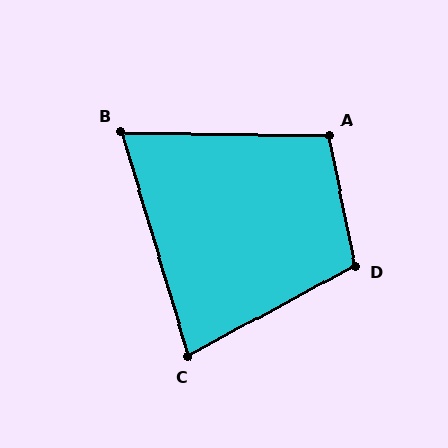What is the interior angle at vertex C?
Approximately 78 degrees (acute).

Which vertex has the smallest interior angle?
B, at approximately 73 degrees.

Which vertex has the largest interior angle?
D, at approximately 107 degrees.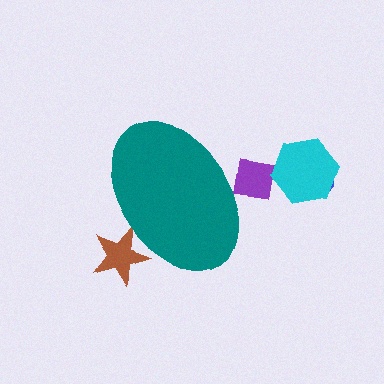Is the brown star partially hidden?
Yes, the brown star is partially hidden behind the teal ellipse.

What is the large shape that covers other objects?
A teal ellipse.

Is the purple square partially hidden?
Yes, the purple square is partially hidden behind the teal ellipse.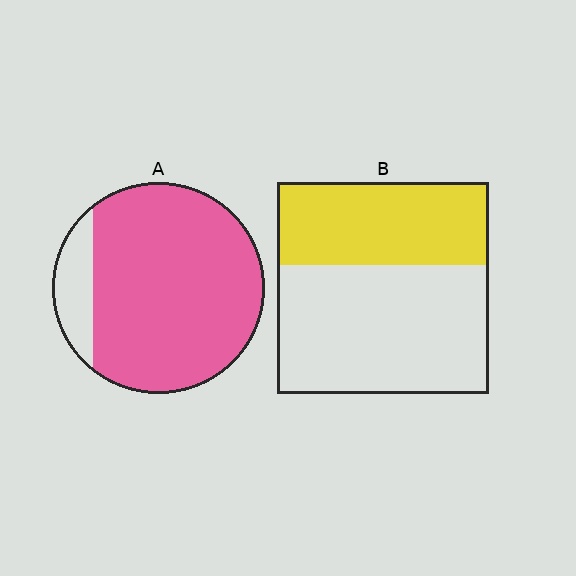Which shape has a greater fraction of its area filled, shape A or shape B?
Shape A.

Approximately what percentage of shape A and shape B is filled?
A is approximately 85% and B is approximately 40%.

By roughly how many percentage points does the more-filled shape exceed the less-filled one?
By roughly 45 percentage points (A over B).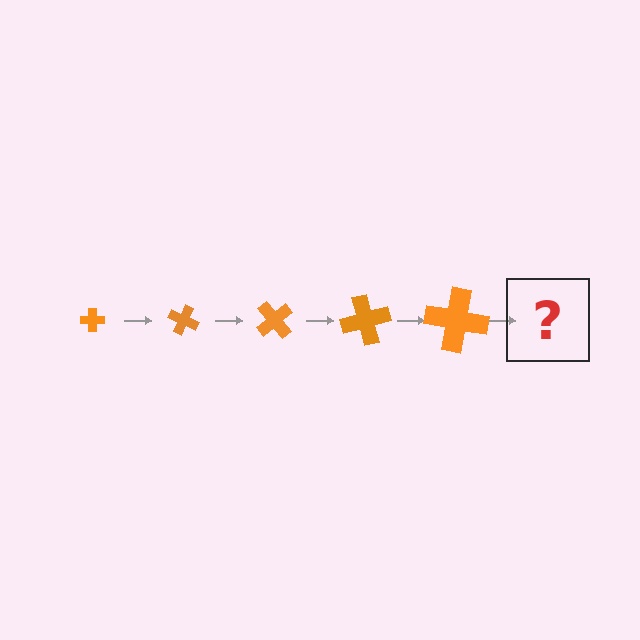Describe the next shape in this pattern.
It should be a cross, larger than the previous one and rotated 125 degrees from the start.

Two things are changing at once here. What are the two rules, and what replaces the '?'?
The two rules are that the cross grows larger each step and it rotates 25 degrees each step. The '?' should be a cross, larger than the previous one and rotated 125 degrees from the start.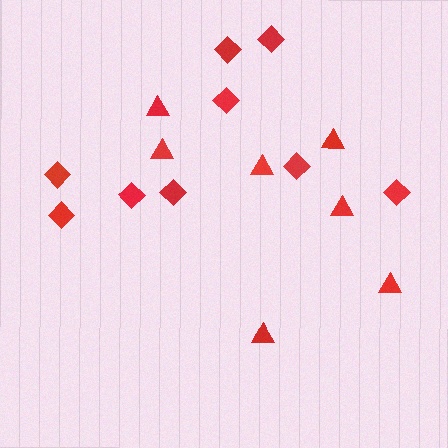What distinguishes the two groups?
There are 2 groups: one group of triangles (7) and one group of diamonds (9).